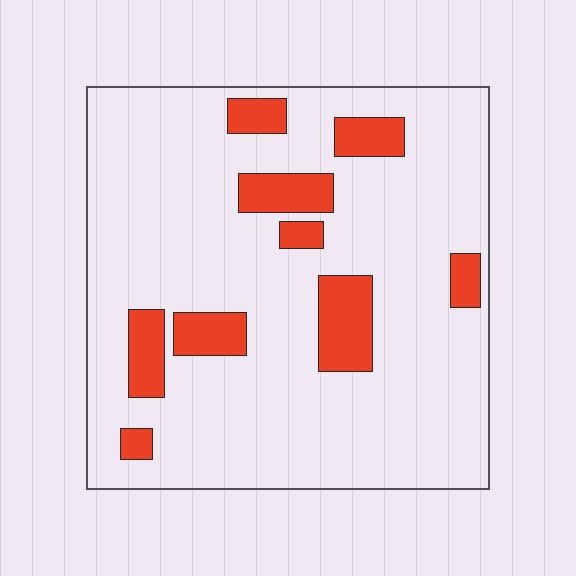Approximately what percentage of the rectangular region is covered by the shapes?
Approximately 15%.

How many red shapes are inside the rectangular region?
9.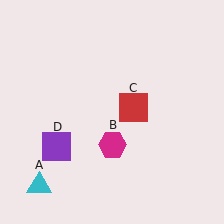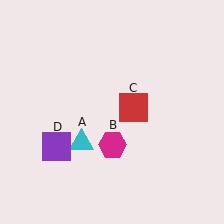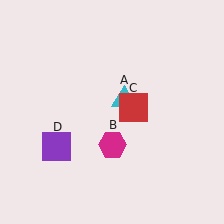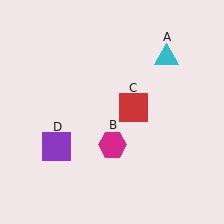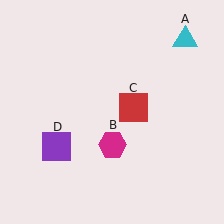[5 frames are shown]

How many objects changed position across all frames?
1 object changed position: cyan triangle (object A).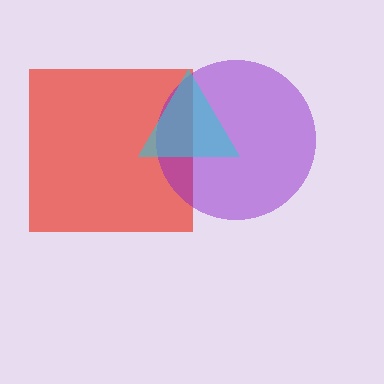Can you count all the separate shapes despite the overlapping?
Yes, there are 3 separate shapes.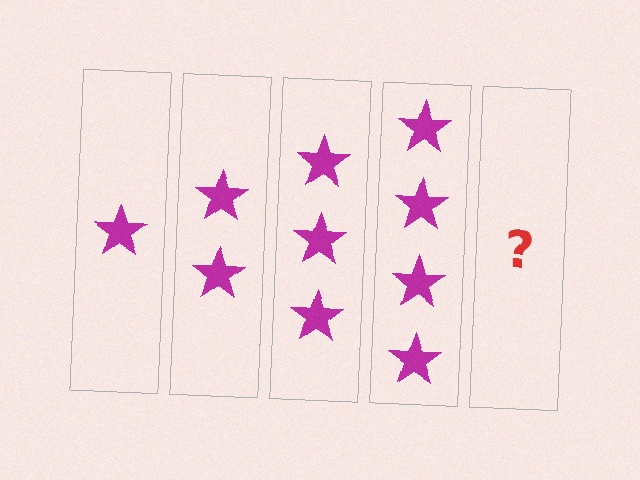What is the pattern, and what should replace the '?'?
The pattern is that each step adds one more star. The '?' should be 5 stars.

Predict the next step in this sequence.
The next step is 5 stars.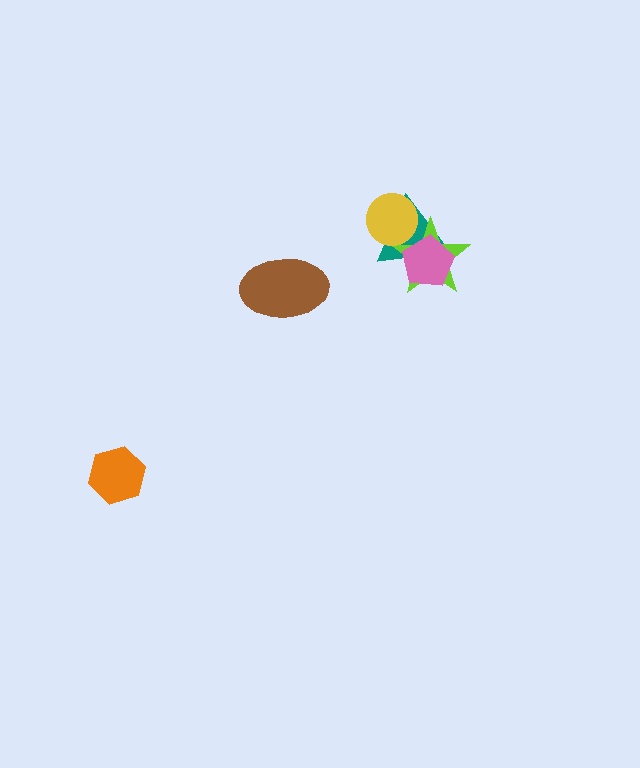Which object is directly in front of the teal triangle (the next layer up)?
The lime star is directly in front of the teal triangle.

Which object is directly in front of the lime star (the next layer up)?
The pink pentagon is directly in front of the lime star.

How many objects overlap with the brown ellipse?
0 objects overlap with the brown ellipse.